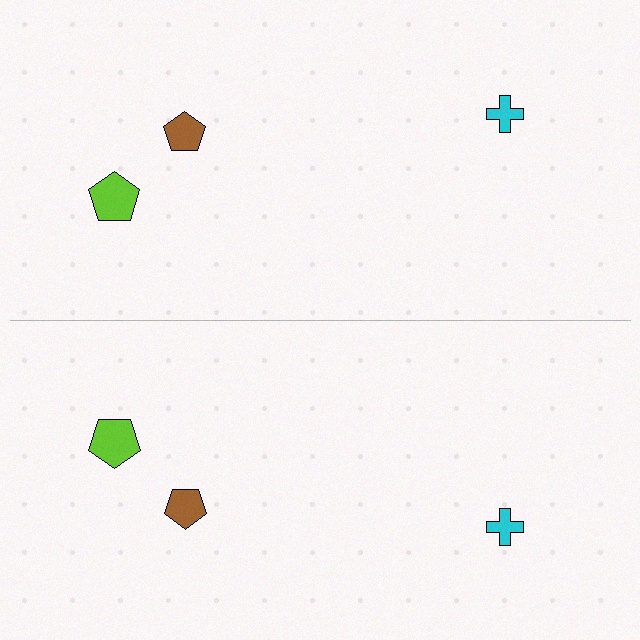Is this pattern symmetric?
Yes, this pattern has bilateral (reflection) symmetry.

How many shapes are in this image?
There are 6 shapes in this image.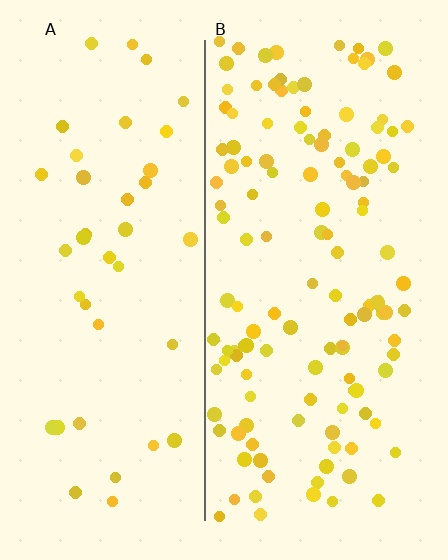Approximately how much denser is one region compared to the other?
Approximately 3.1× — region B over region A.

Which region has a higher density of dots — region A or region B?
B (the right).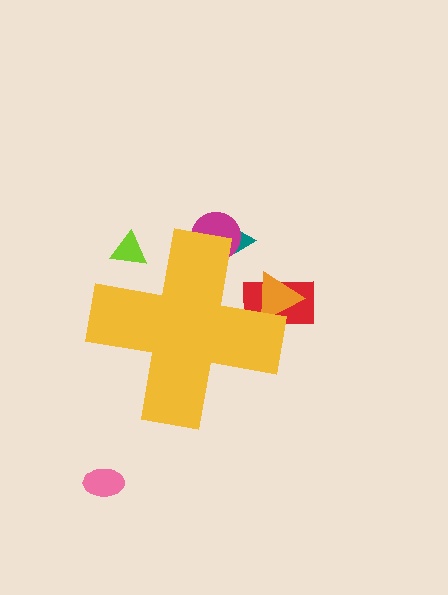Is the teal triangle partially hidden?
Yes, the teal triangle is partially hidden behind the yellow cross.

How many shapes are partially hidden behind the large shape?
5 shapes are partially hidden.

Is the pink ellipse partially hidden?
No, the pink ellipse is fully visible.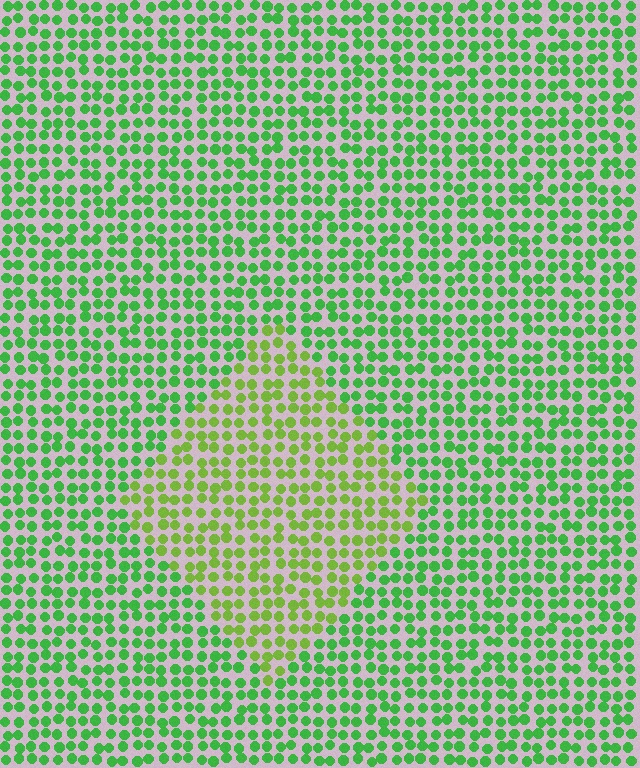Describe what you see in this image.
The image is filled with small green elements in a uniform arrangement. A diamond-shaped region is visible where the elements are tinted to a slightly different hue, forming a subtle color boundary.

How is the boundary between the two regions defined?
The boundary is defined purely by a slight shift in hue (about 32 degrees). Spacing, size, and orientation are identical on both sides.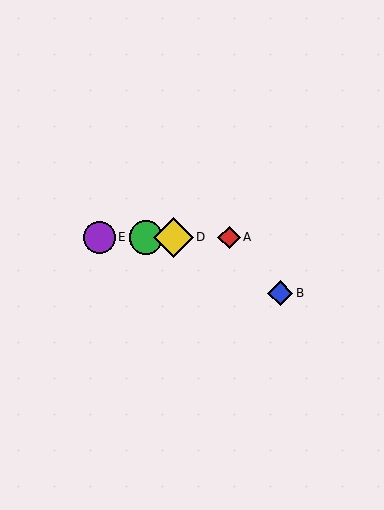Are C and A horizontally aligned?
Yes, both are at y≈237.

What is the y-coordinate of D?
Object D is at y≈237.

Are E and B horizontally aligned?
No, E is at y≈237 and B is at y≈293.